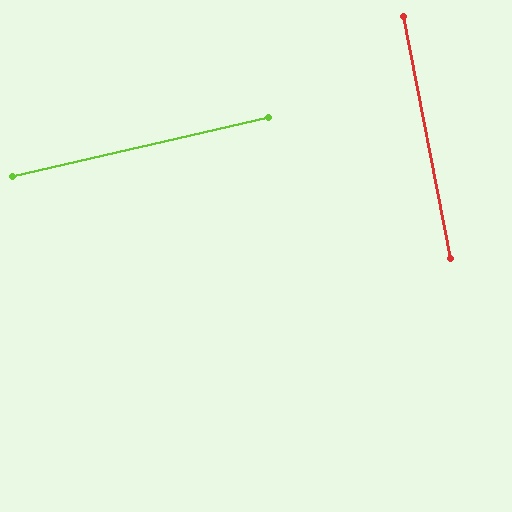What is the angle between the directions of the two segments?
Approximately 88 degrees.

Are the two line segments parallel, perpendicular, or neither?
Perpendicular — they meet at approximately 88°.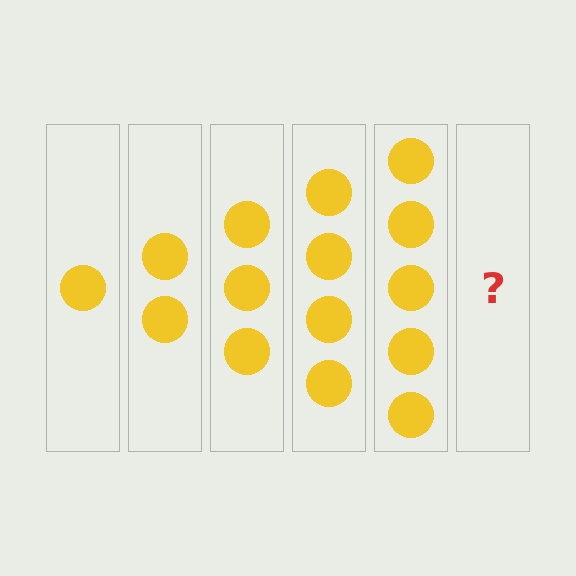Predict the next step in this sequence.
The next step is 6 circles.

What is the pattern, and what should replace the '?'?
The pattern is that each step adds one more circle. The '?' should be 6 circles.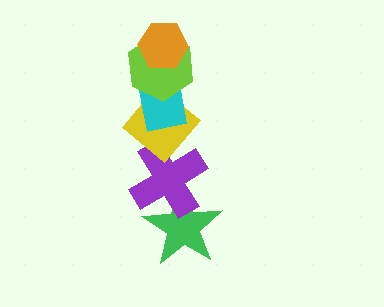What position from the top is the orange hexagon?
The orange hexagon is 1st from the top.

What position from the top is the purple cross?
The purple cross is 5th from the top.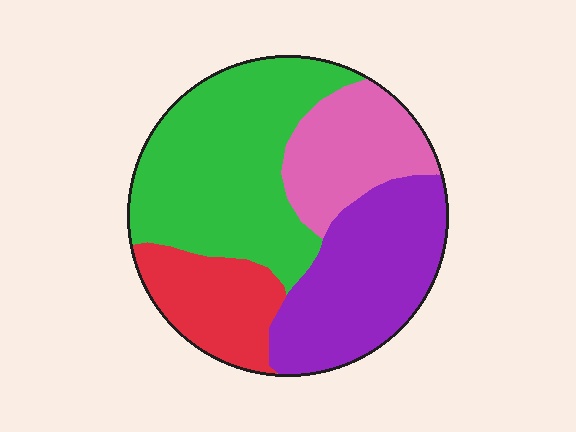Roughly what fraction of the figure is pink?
Pink covers 18% of the figure.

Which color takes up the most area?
Green, at roughly 40%.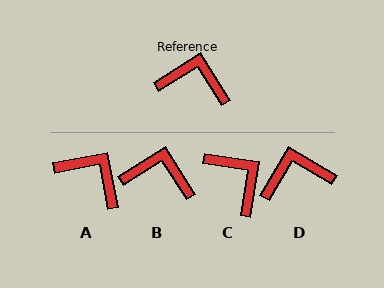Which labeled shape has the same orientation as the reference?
B.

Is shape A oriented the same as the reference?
No, it is off by about 21 degrees.